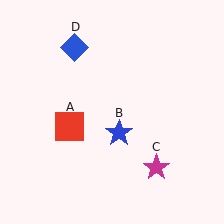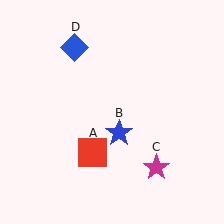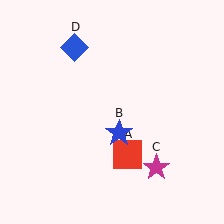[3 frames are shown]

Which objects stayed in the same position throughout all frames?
Blue star (object B) and magenta star (object C) and blue diamond (object D) remained stationary.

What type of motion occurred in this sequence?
The red square (object A) rotated counterclockwise around the center of the scene.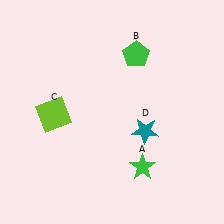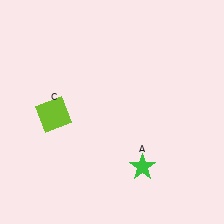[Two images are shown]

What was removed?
The teal star (D), the green pentagon (B) were removed in Image 2.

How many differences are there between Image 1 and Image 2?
There are 2 differences between the two images.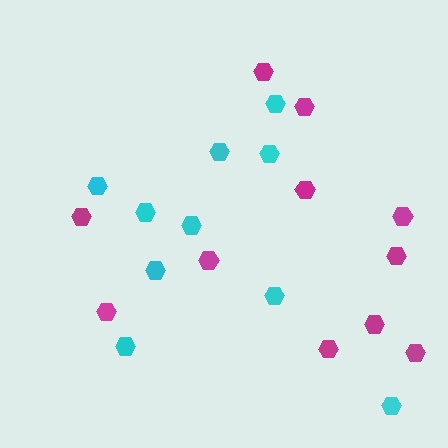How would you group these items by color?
There are 2 groups: one group of magenta hexagons (11) and one group of cyan hexagons (10).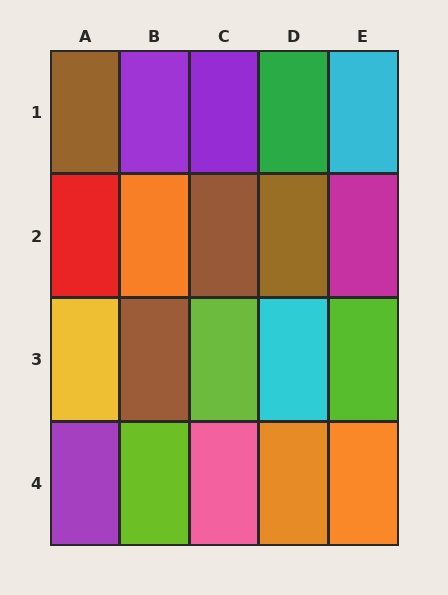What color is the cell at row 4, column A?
Purple.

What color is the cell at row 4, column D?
Orange.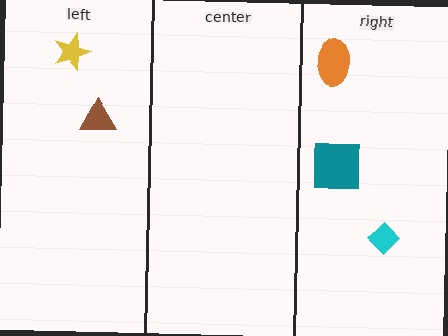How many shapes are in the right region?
3.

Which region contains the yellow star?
The left region.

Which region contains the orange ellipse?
The right region.